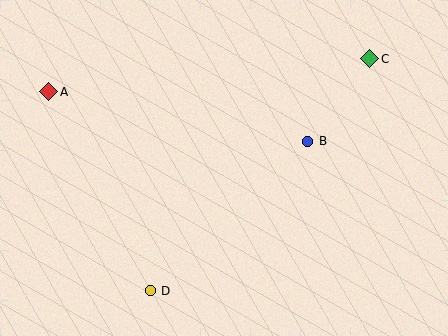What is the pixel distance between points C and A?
The distance between C and A is 323 pixels.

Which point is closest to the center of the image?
Point B at (308, 141) is closest to the center.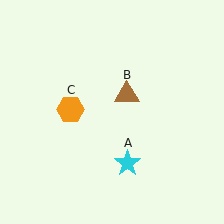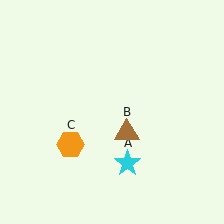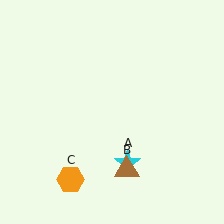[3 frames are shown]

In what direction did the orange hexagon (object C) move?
The orange hexagon (object C) moved down.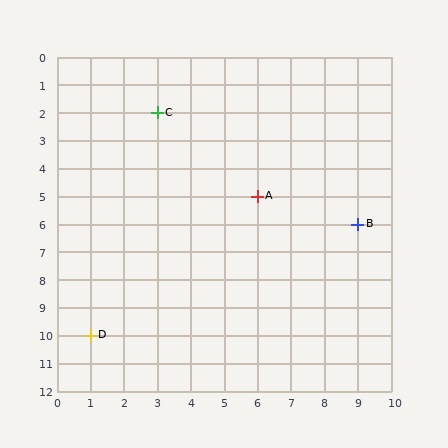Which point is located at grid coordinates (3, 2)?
Point C is at (3, 2).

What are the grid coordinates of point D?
Point D is at grid coordinates (1, 10).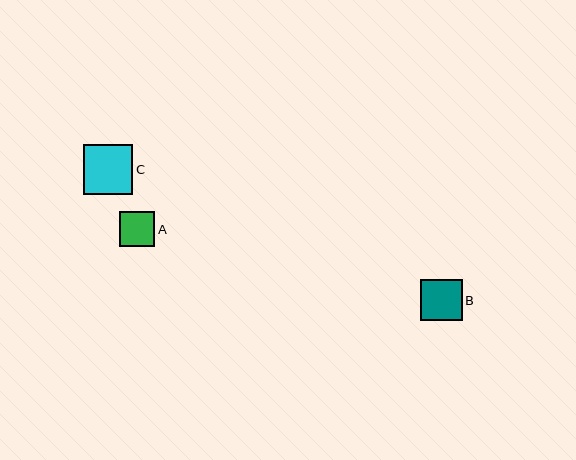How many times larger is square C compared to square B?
Square C is approximately 1.2 times the size of square B.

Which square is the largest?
Square C is the largest with a size of approximately 49 pixels.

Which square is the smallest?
Square A is the smallest with a size of approximately 35 pixels.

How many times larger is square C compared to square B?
Square C is approximately 1.2 times the size of square B.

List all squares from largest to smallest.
From largest to smallest: C, B, A.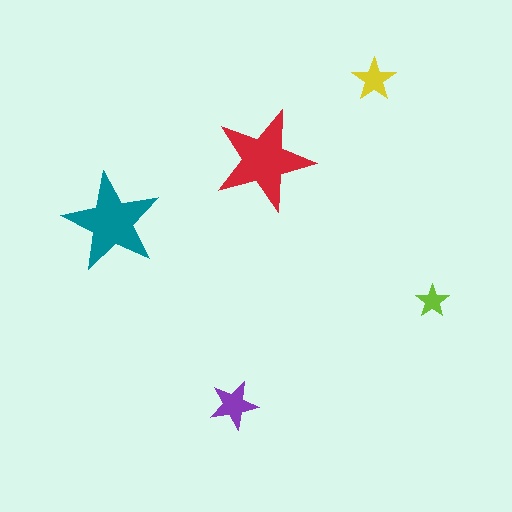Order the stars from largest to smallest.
the red one, the teal one, the purple one, the yellow one, the lime one.